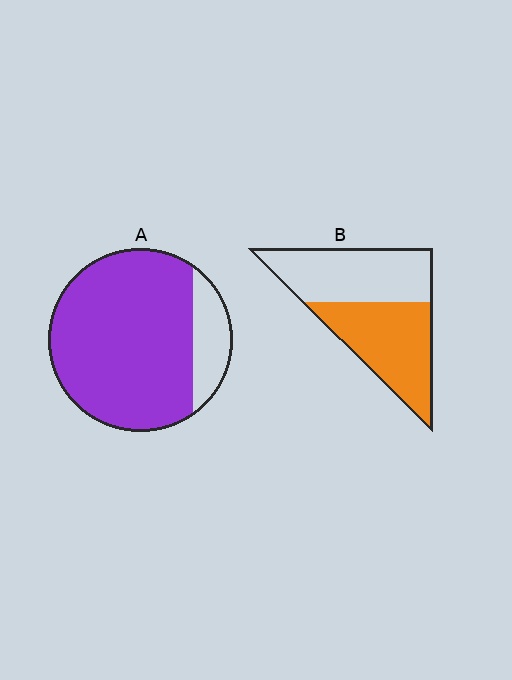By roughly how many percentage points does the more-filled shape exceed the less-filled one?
By roughly 35 percentage points (A over B).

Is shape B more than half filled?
Roughly half.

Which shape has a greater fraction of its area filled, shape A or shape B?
Shape A.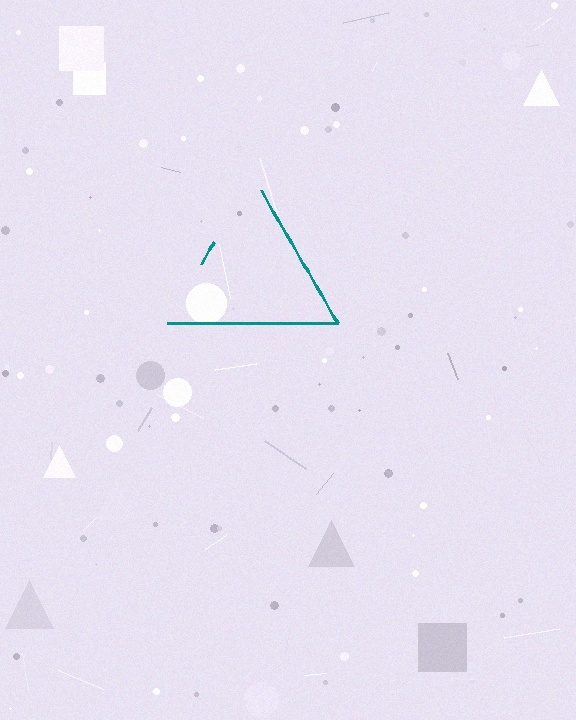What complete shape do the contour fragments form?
The contour fragments form a triangle.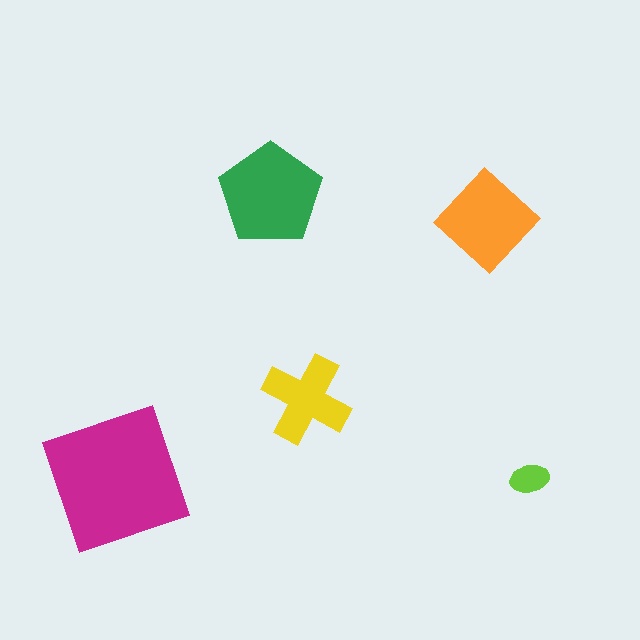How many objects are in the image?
There are 5 objects in the image.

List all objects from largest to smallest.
The magenta square, the green pentagon, the orange diamond, the yellow cross, the lime ellipse.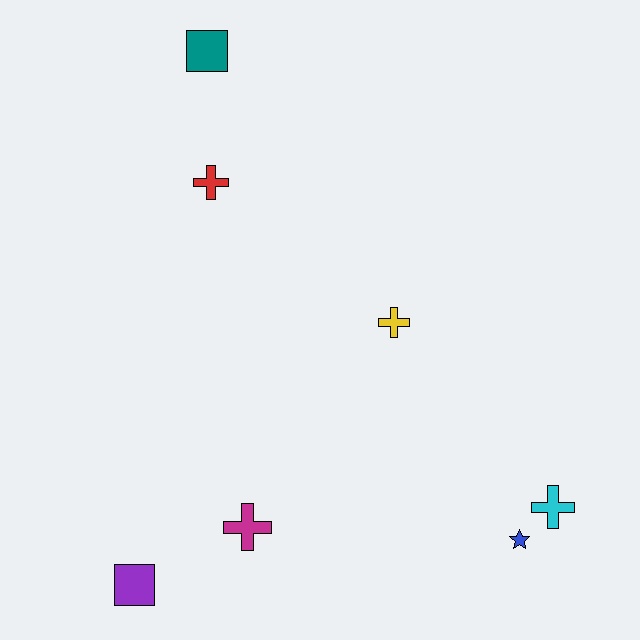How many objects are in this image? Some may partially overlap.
There are 7 objects.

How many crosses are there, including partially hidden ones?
There are 4 crosses.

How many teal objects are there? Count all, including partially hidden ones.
There is 1 teal object.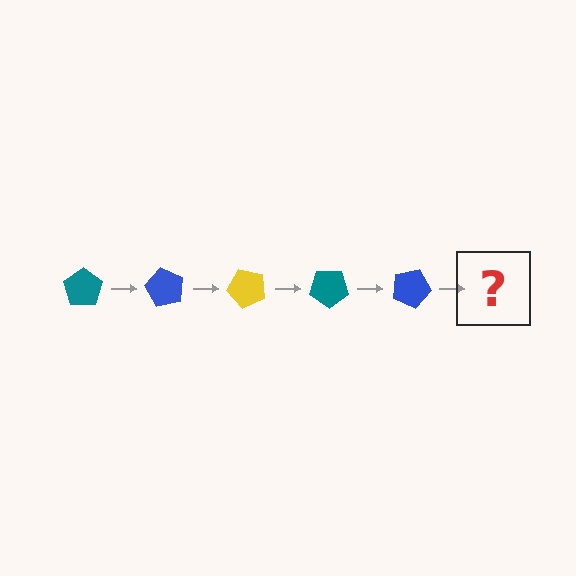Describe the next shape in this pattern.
It should be a yellow pentagon, rotated 300 degrees from the start.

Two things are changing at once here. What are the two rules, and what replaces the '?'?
The two rules are that it rotates 60 degrees each step and the color cycles through teal, blue, and yellow. The '?' should be a yellow pentagon, rotated 300 degrees from the start.